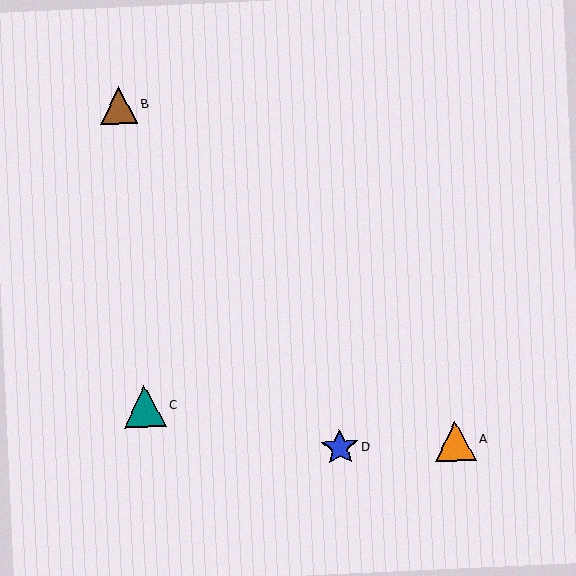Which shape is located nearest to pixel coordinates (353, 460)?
The blue star (labeled D) at (340, 448) is nearest to that location.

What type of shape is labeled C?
Shape C is a teal triangle.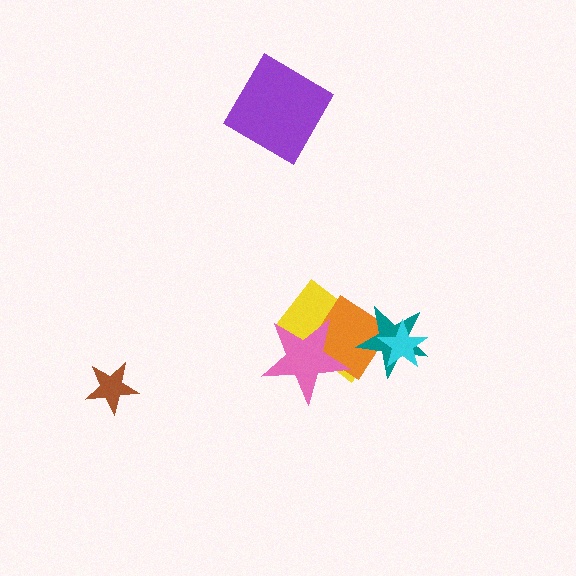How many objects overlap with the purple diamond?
0 objects overlap with the purple diamond.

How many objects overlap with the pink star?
2 objects overlap with the pink star.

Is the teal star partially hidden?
Yes, it is partially covered by another shape.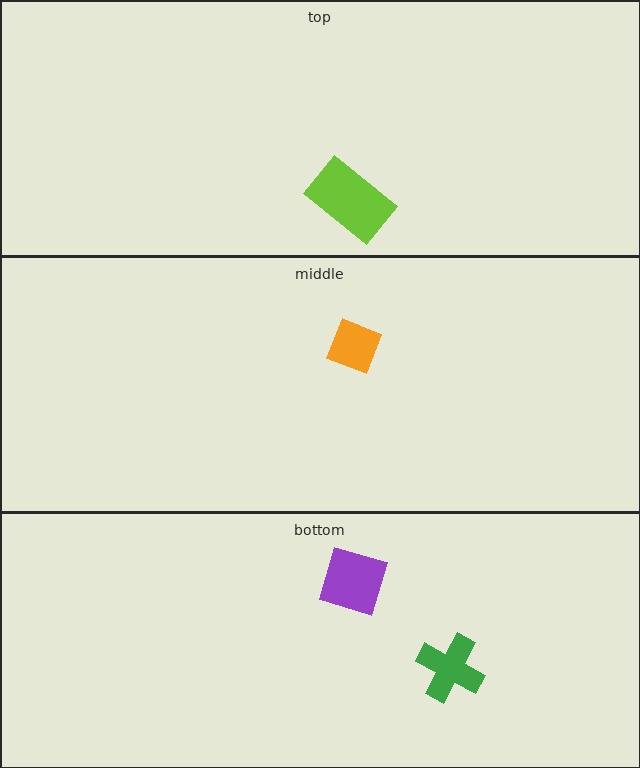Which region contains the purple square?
The bottom region.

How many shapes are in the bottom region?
2.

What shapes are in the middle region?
The orange diamond.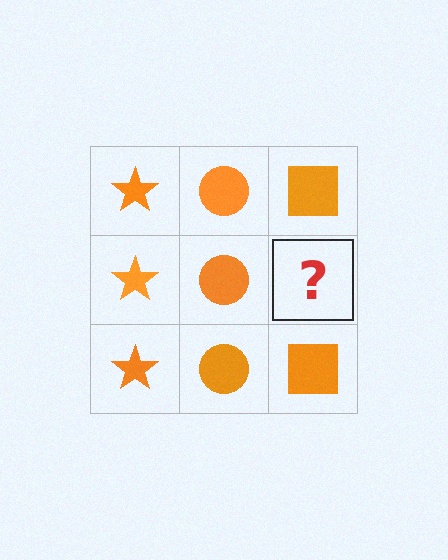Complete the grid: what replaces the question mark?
The question mark should be replaced with an orange square.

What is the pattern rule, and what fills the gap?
The rule is that each column has a consistent shape. The gap should be filled with an orange square.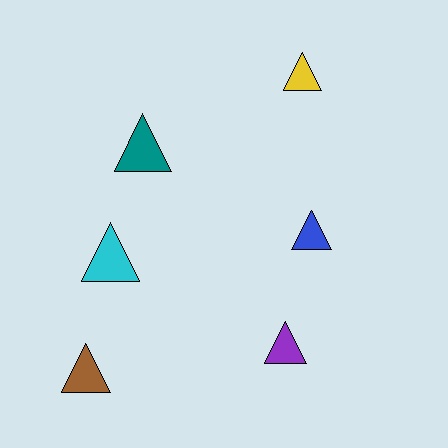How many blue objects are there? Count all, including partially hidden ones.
There is 1 blue object.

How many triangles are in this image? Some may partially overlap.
There are 6 triangles.